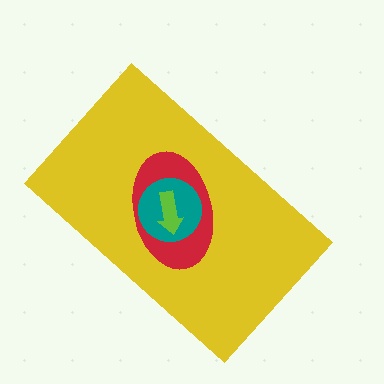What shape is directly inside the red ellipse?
The teal circle.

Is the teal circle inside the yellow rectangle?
Yes.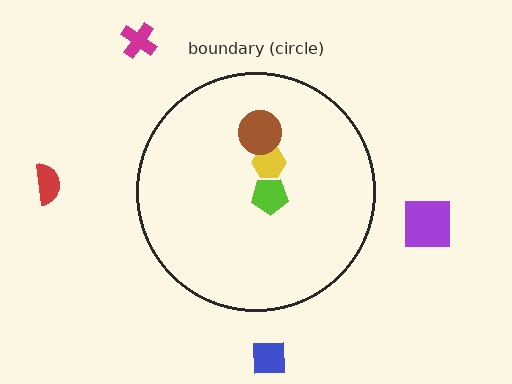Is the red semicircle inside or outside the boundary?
Outside.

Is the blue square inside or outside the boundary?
Outside.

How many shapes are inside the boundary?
3 inside, 4 outside.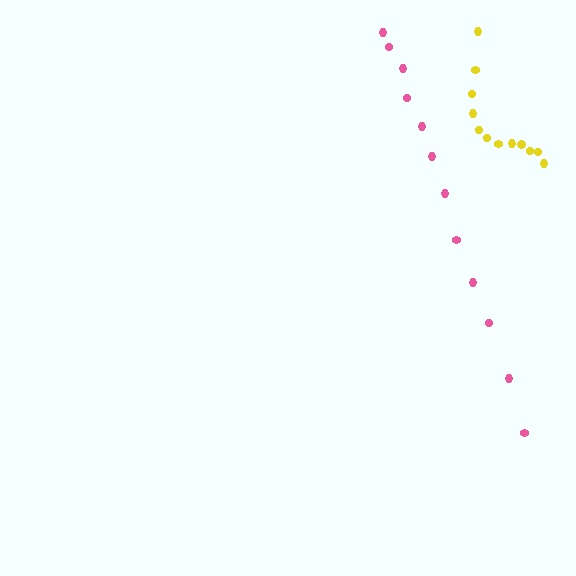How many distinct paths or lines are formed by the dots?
There are 2 distinct paths.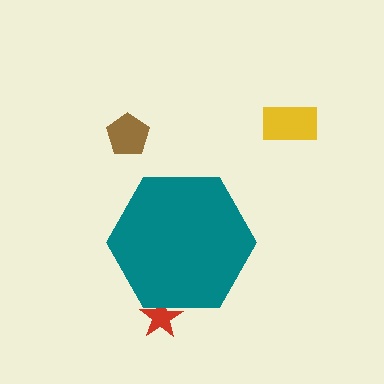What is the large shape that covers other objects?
A teal hexagon.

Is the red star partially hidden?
Yes, the red star is partially hidden behind the teal hexagon.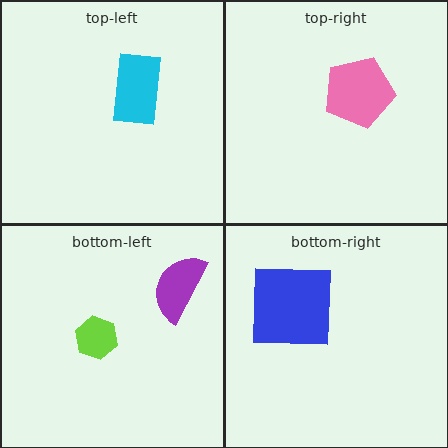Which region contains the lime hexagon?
The bottom-left region.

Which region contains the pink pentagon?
The top-right region.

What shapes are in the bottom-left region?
The lime hexagon, the purple semicircle.